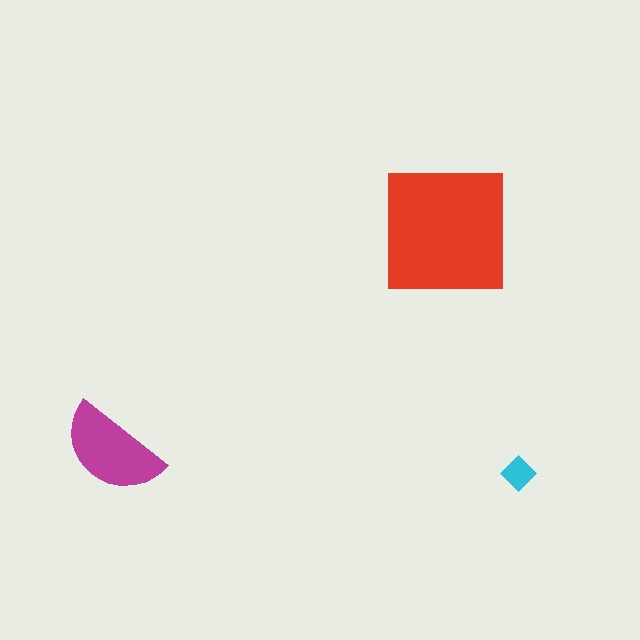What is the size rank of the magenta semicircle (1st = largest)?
2nd.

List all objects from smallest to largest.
The cyan diamond, the magenta semicircle, the red square.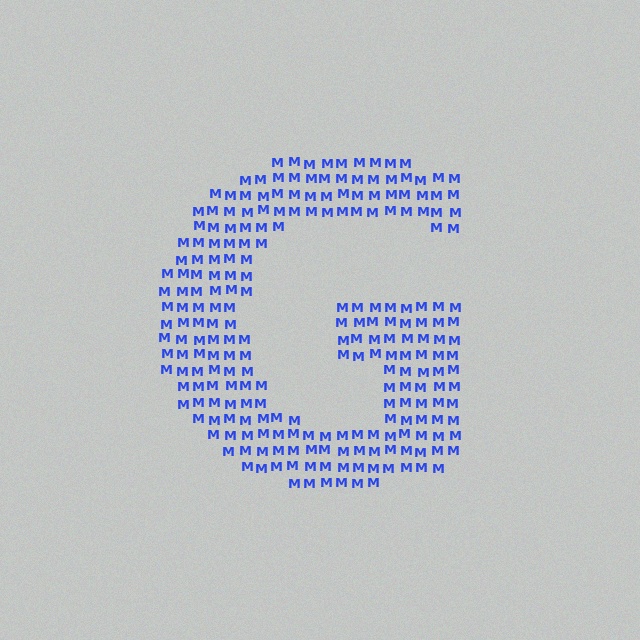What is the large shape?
The large shape is the letter G.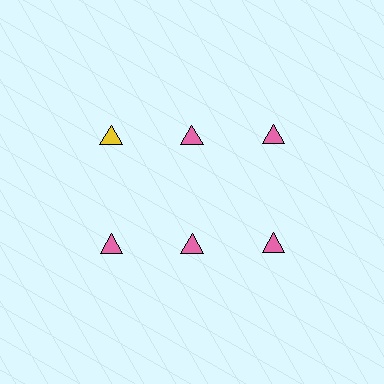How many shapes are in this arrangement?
There are 6 shapes arranged in a grid pattern.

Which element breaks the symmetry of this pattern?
The yellow triangle in the top row, leftmost column breaks the symmetry. All other shapes are pink triangles.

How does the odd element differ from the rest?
It has a different color: yellow instead of pink.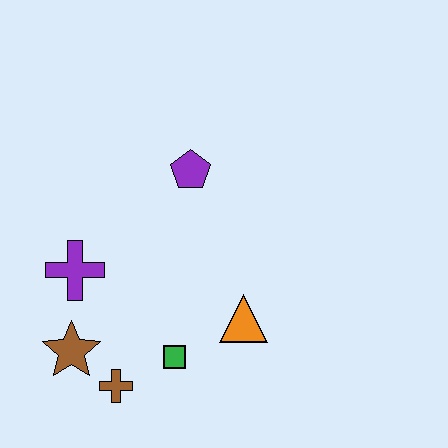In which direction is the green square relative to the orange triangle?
The green square is to the left of the orange triangle.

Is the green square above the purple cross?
No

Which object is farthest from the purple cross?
The orange triangle is farthest from the purple cross.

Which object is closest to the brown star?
The brown cross is closest to the brown star.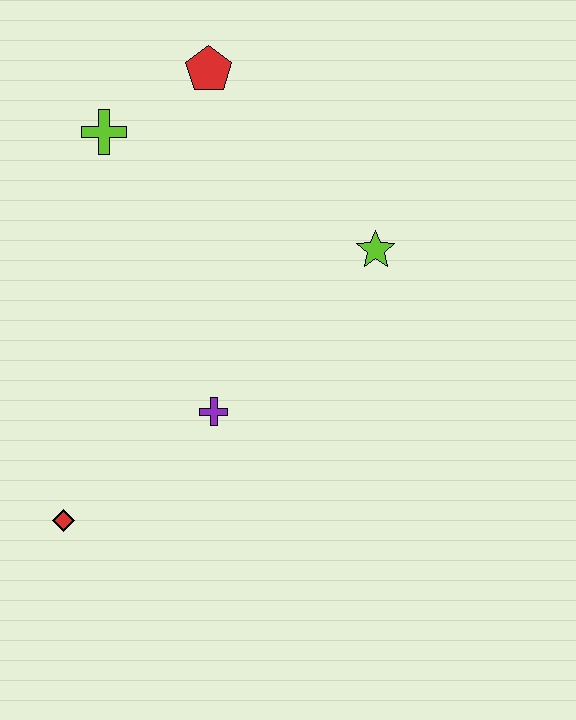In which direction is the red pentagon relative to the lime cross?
The red pentagon is to the right of the lime cross.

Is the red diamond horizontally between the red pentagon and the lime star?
No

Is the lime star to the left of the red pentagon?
No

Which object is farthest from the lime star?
The red diamond is farthest from the lime star.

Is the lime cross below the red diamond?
No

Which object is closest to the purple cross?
The red diamond is closest to the purple cross.